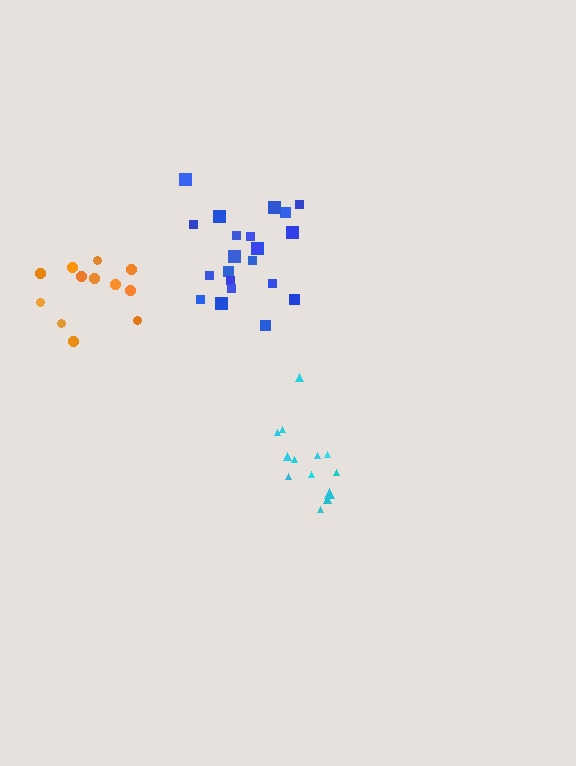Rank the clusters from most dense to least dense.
blue, cyan, orange.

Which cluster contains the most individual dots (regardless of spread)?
Blue (22).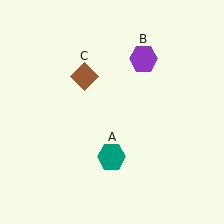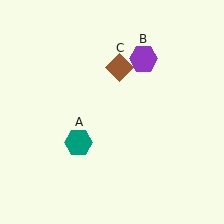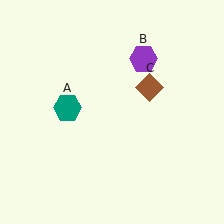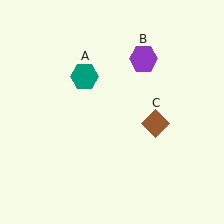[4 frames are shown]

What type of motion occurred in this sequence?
The teal hexagon (object A), brown diamond (object C) rotated clockwise around the center of the scene.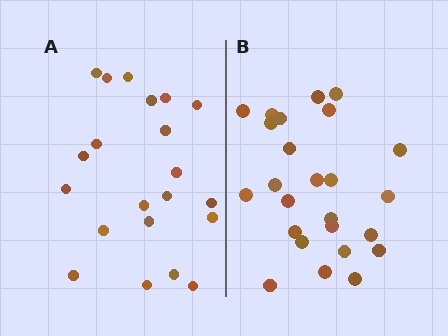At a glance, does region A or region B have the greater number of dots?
Region B (the right region) has more dots.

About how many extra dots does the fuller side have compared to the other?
Region B has about 4 more dots than region A.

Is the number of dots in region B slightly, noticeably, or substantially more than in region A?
Region B has only slightly more — the two regions are fairly close. The ratio is roughly 1.2 to 1.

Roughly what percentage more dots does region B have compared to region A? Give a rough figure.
About 20% more.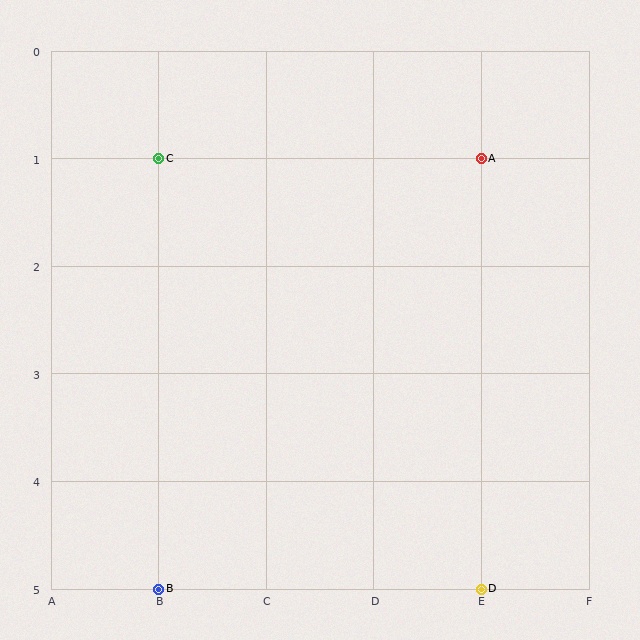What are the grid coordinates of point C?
Point C is at grid coordinates (B, 1).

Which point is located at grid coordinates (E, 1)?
Point A is at (E, 1).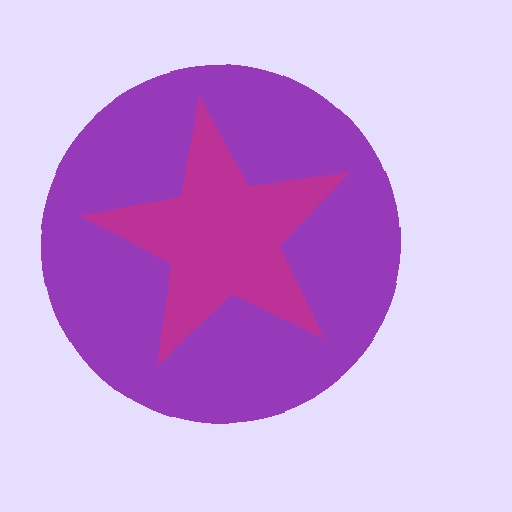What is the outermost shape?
The purple circle.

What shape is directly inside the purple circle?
The magenta star.